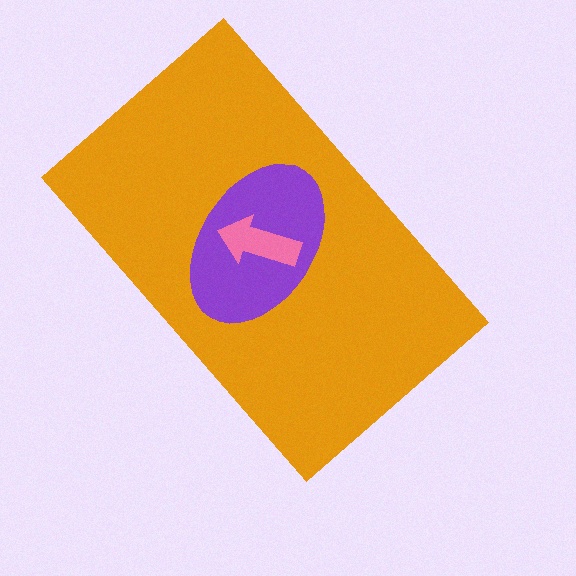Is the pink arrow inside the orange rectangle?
Yes.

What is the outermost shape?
The orange rectangle.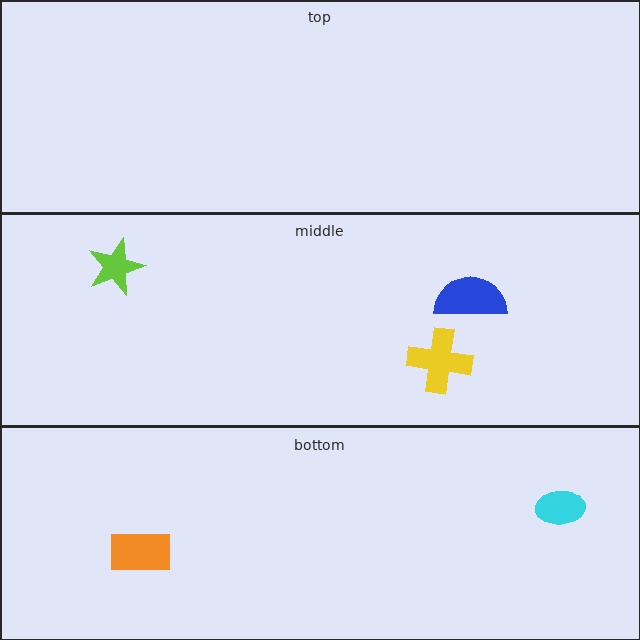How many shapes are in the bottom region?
2.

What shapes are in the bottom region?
The cyan ellipse, the orange rectangle.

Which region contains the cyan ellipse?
The bottom region.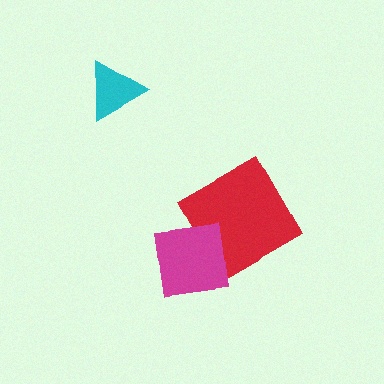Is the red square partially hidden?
Yes, it is partially covered by another shape.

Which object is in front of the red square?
The magenta square is in front of the red square.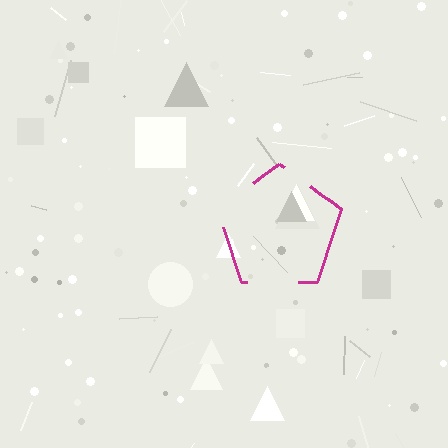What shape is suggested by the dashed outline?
The dashed outline suggests a pentagon.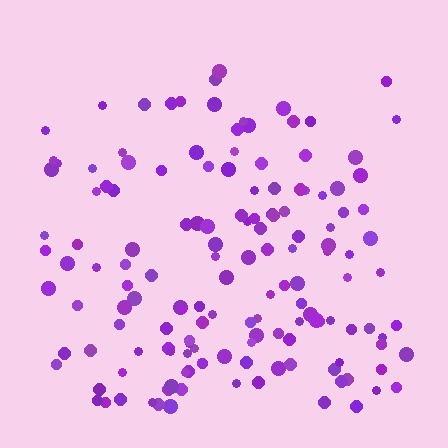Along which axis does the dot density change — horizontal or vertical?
Vertical.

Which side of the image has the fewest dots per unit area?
The top.